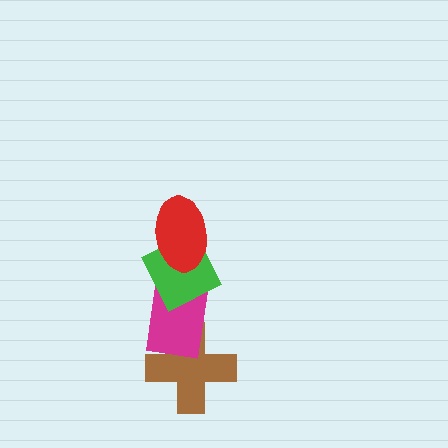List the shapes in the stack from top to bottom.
From top to bottom: the red ellipse, the green diamond, the magenta rectangle, the brown cross.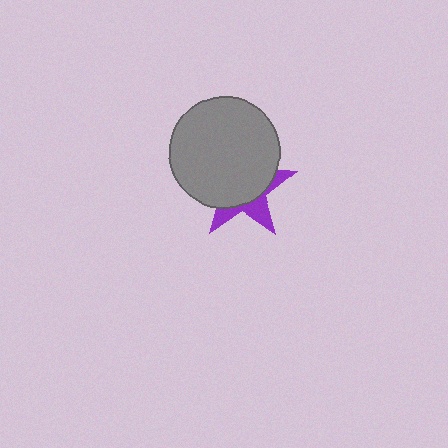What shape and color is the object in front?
The object in front is a gray circle.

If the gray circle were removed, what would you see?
You would see the complete purple star.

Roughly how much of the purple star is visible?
A small part of it is visible (roughly 33%).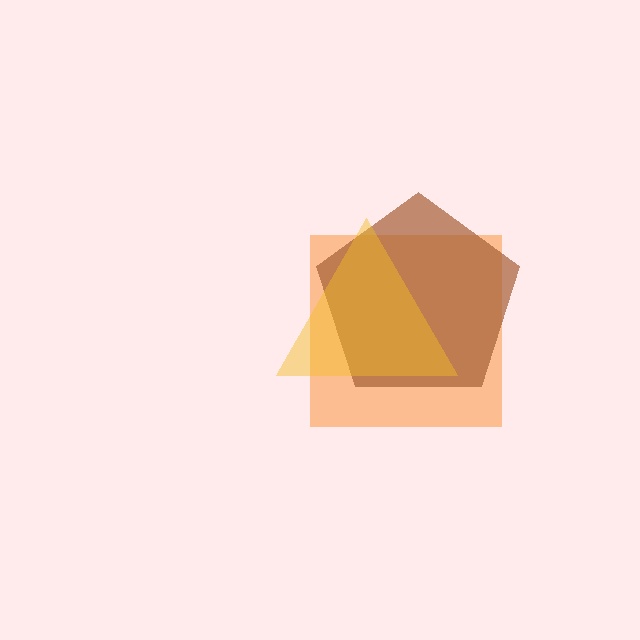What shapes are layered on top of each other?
The layered shapes are: an orange square, a brown pentagon, a yellow triangle.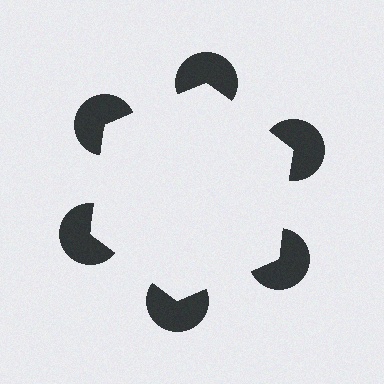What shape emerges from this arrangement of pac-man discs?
An illusory hexagon — its edges are inferred from the aligned wedge cuts in the pac-man discs, not physically drawn.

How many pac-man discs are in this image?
There are 6 — one at each vertex of the illusory hexagon.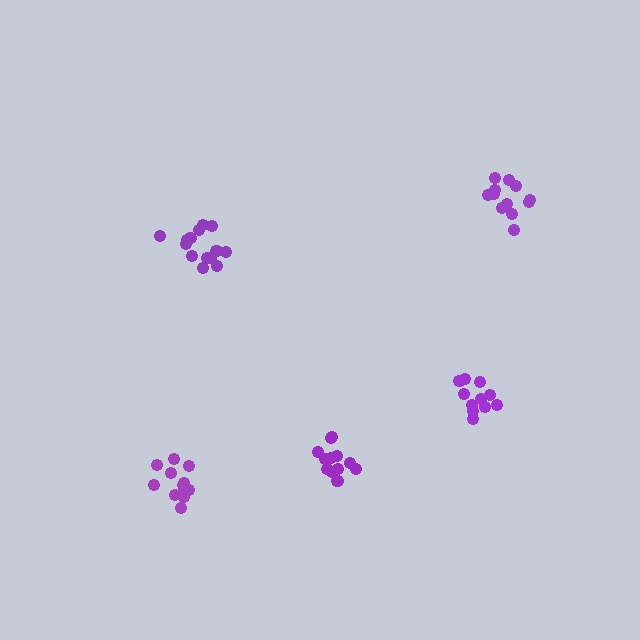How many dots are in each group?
Group 1: 14 dots, Group 2: 12 dots, Group 3: 12 dots, Group 4: 12 dots, Group 5: 11 dots (61 total).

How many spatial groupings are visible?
There are 5 spatial groupings.